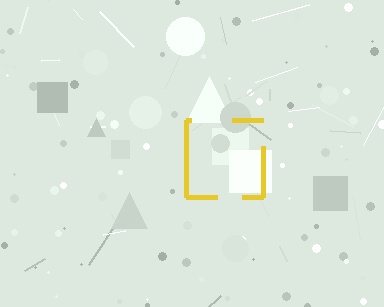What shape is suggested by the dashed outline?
The dashed outline suggests a square.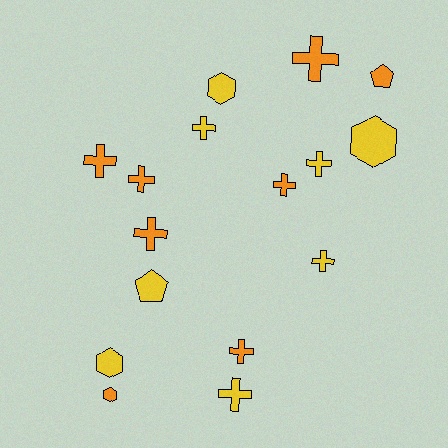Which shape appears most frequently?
Cross, with 10 objects.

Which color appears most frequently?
Orange, with 8 objects.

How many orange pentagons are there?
There is 1 orange pentagon.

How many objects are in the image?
There are 16 objects.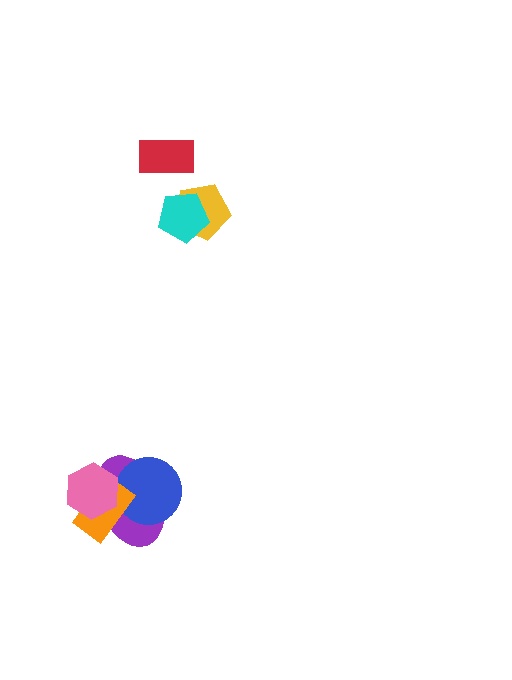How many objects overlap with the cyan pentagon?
1 object overlaps with the cyan pentagon.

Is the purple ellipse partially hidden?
Yes, it is partially covered by another shape.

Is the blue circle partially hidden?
Yes, it is partially covered by another shape.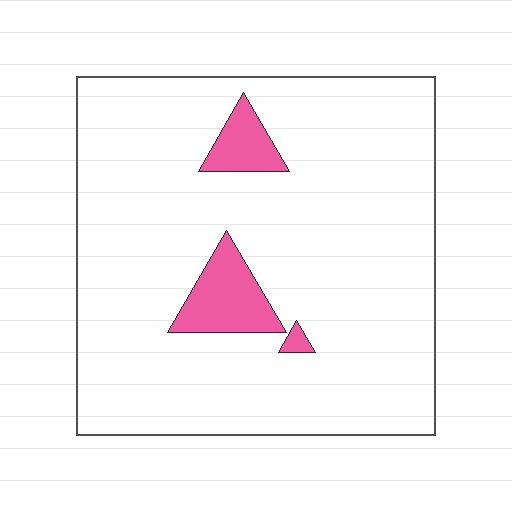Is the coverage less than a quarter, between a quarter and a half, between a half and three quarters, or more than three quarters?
Less than a quarter.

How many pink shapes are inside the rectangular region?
3.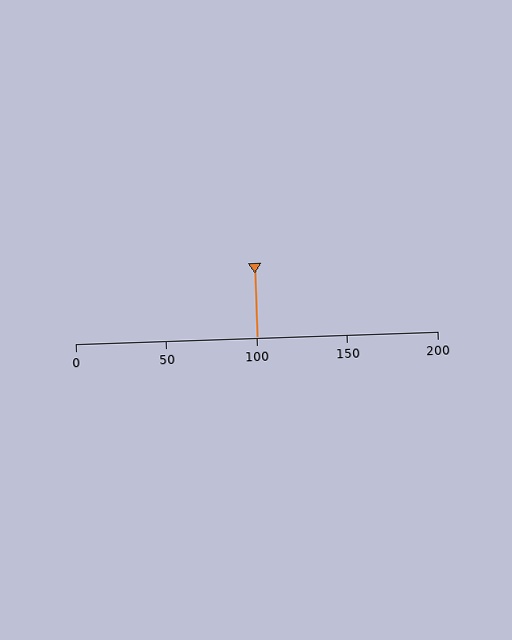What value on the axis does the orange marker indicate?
The marker indicates approximately 100.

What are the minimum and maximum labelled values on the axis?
The axis runs from 0 to 200.